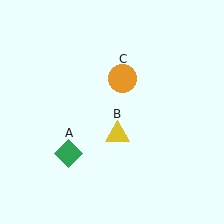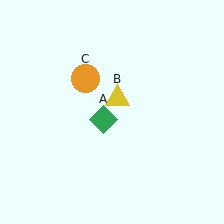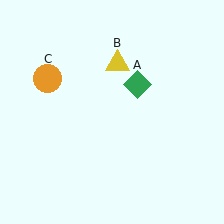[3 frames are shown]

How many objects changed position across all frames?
3 objects changed position: green diamond (object A), yellow triangle (object B), orange circle (object C).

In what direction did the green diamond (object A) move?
The green diamond (object A) moved up and to the right.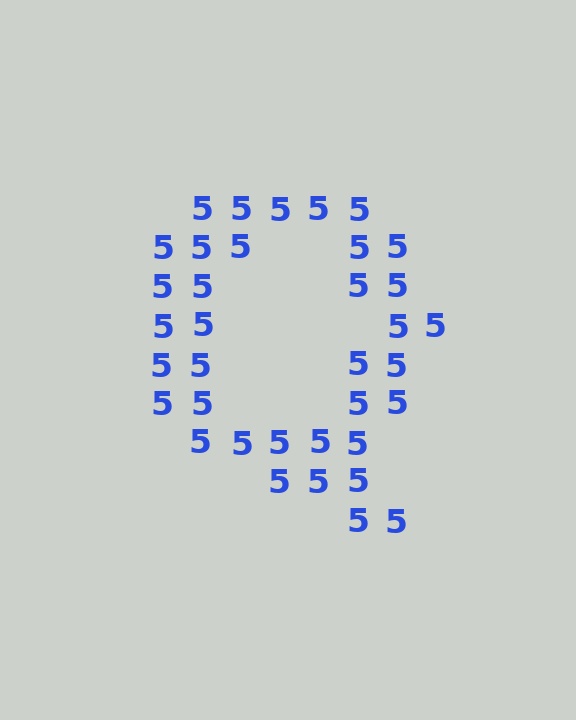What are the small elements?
The small elements are digit 5's.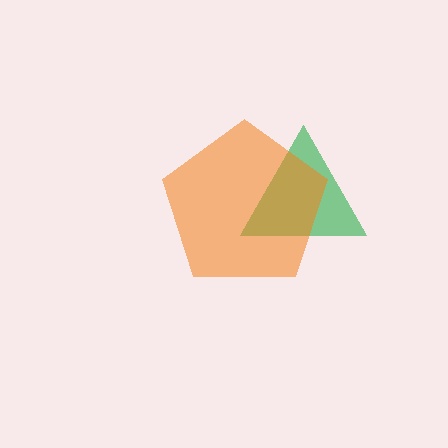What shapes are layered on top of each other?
The layered shapes are: a green triangle, an orange pentagon.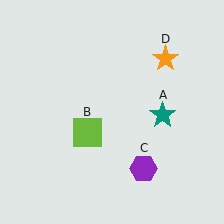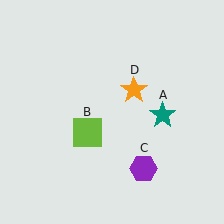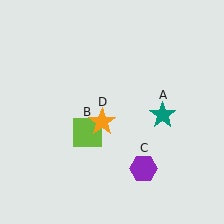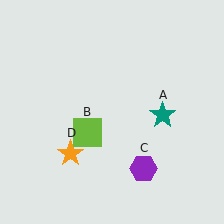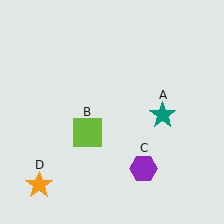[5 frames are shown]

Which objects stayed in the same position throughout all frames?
Teal star (object A) and lime square (object B) and purple hexagon (object C) remained stationary.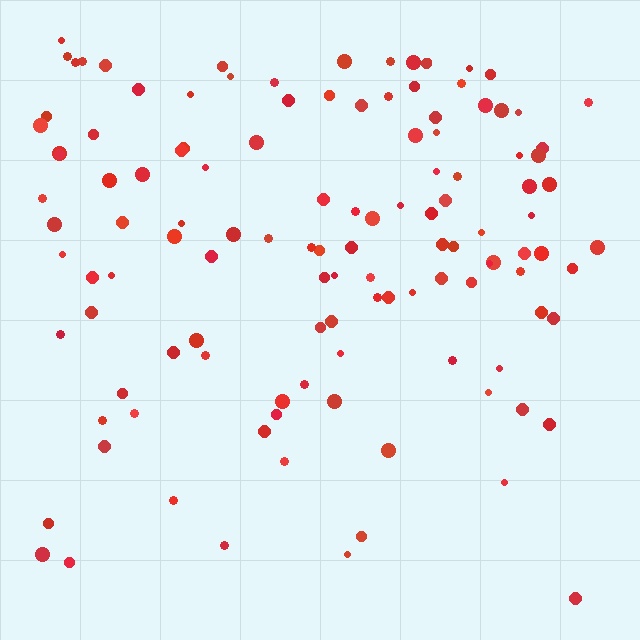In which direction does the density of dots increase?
From bottom to top, with the top side densest.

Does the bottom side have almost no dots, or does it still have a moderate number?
Still a moderate number, just noticeably fewer than the top.